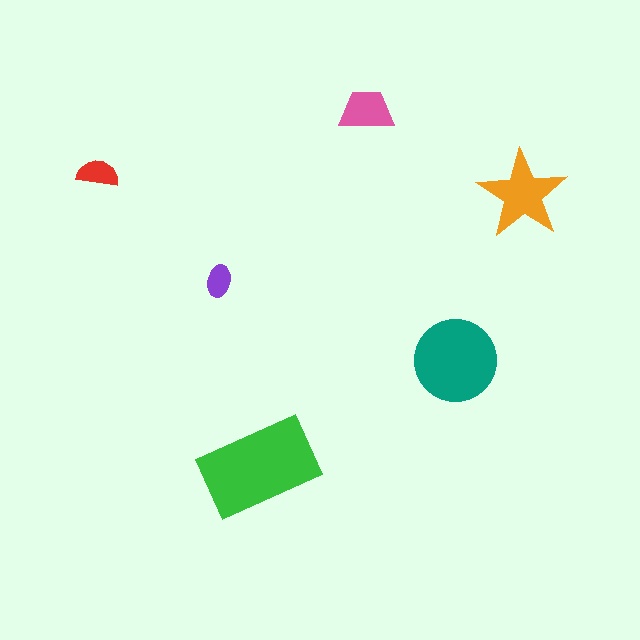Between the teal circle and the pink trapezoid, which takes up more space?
The teal circle.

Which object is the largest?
The green rectangle.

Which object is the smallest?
The purple ellipse.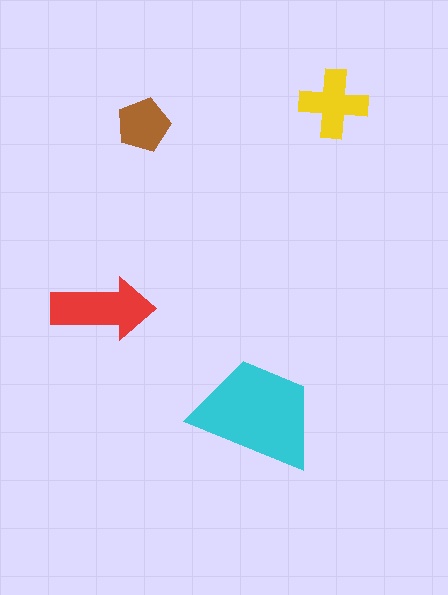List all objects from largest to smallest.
The cyan trapezoid, the red arrow, the yellow cross, the brown pentagon.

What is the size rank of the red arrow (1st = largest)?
2nd.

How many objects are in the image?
There are 4 objects in the image.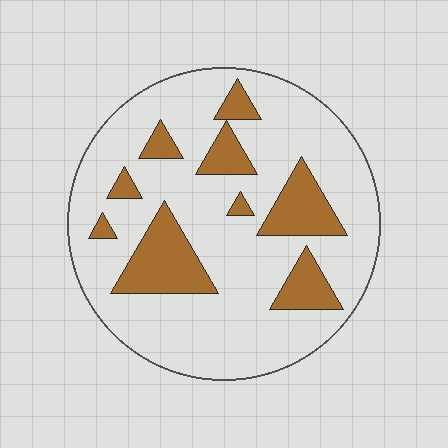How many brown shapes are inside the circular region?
9.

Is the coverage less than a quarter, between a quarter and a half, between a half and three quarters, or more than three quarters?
Less than a quarter.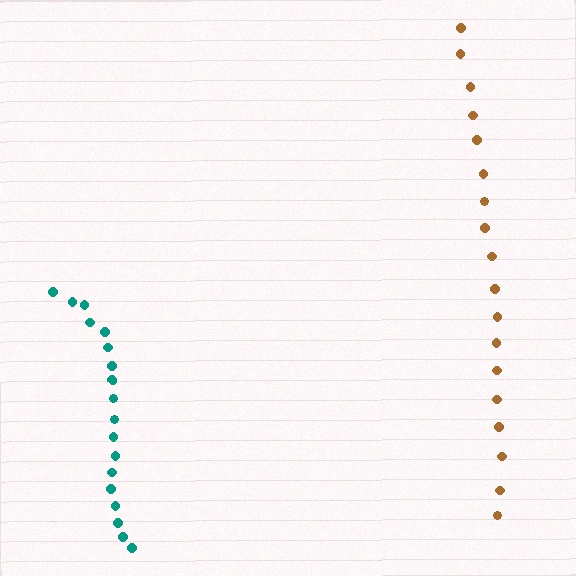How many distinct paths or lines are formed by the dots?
There are 2 distinct paths.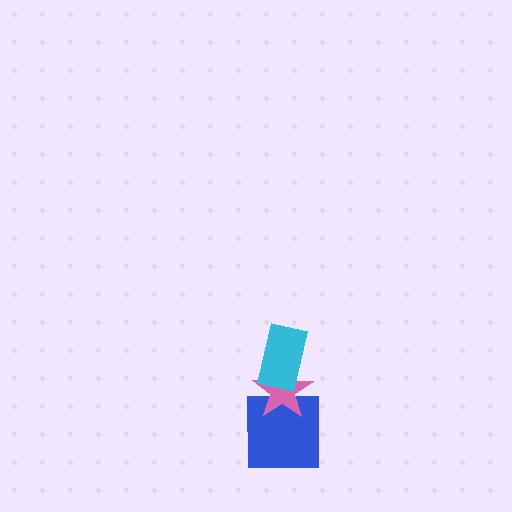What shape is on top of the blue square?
The pink star is on top of the blue square.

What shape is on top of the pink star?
The cyan rectangle is on top of the pink star.